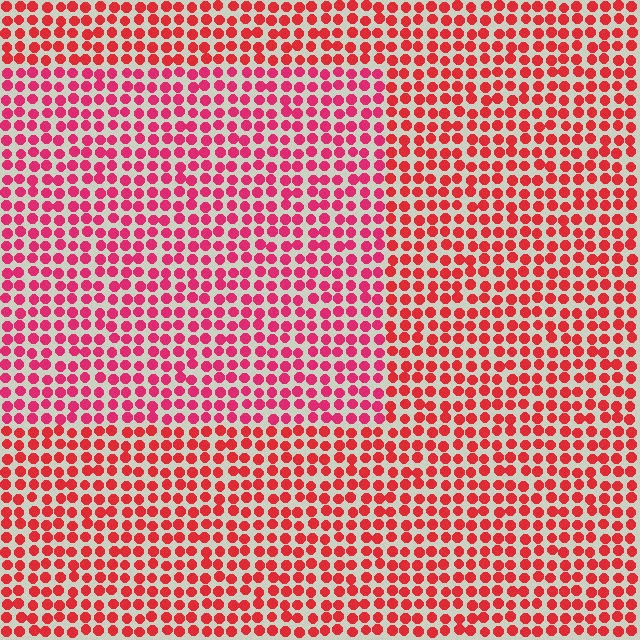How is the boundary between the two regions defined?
The boundary is defined purely by a slight shift in hue (about 20 degrees). Spacing, size, and orientation are identical on both sides.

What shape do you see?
I see a rectangle.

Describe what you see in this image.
The image is filled with small red elements in a uniform arrangement. A rectangle-shaped region is visible where the elements are tinted to a slightly different hue, forming a subtle color boundary.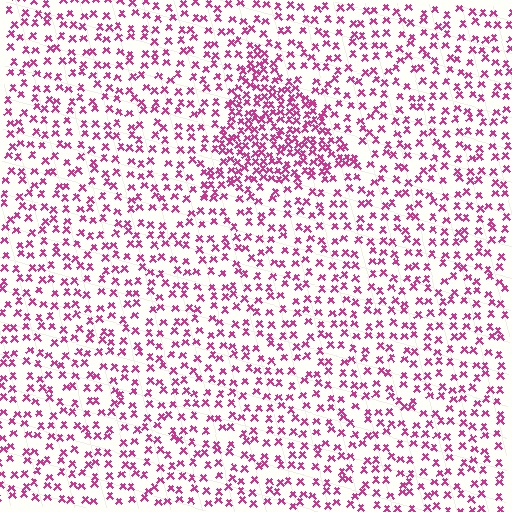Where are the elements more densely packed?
The elements are more densely packed inside the triangle boundary.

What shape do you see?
I see a triangle.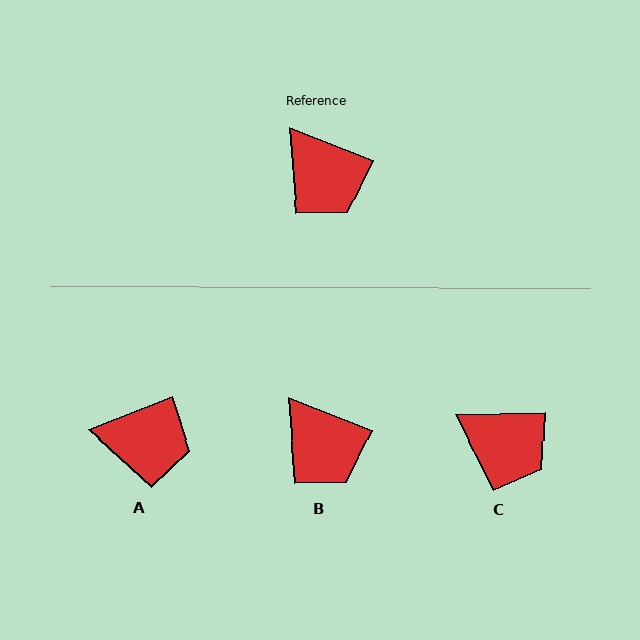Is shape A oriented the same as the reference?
No, it is off by about 43 degrees.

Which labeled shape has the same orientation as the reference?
B.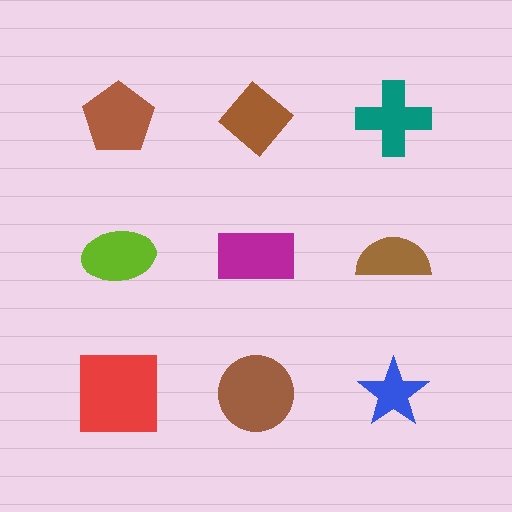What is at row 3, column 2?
A brown circle.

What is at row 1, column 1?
A brown pentagon.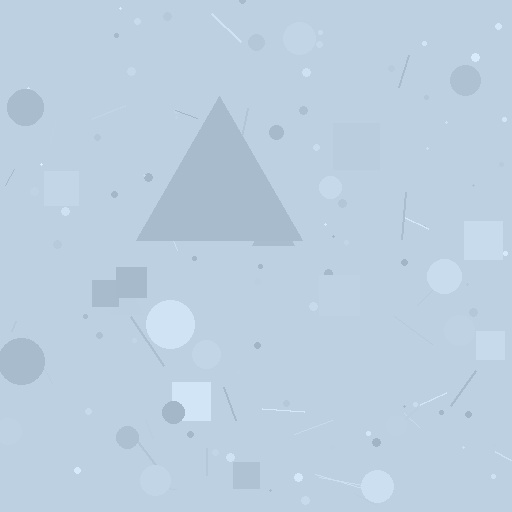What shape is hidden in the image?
A triangle is hidden in the image.